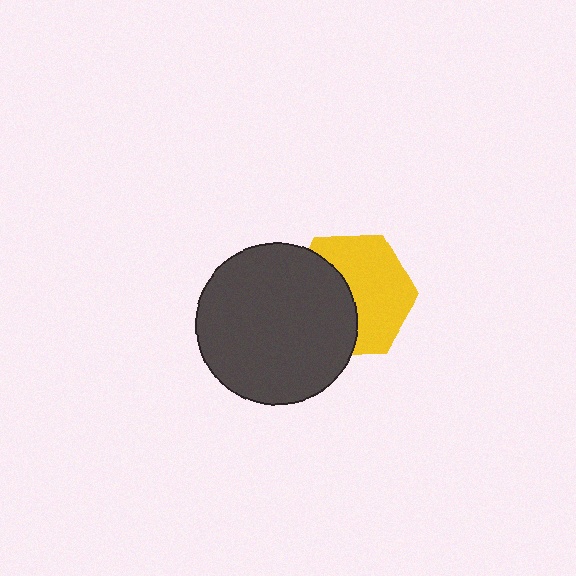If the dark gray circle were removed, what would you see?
You would see the complete yellow hexagon.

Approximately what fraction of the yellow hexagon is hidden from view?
Roughly 43% of the yellow hexagon is hidden behind the dark gray circle.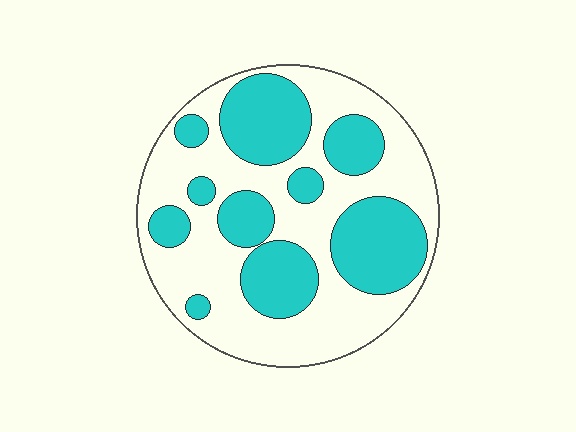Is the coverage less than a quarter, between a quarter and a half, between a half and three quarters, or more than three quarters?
Between a quarter and a half.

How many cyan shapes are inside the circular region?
10.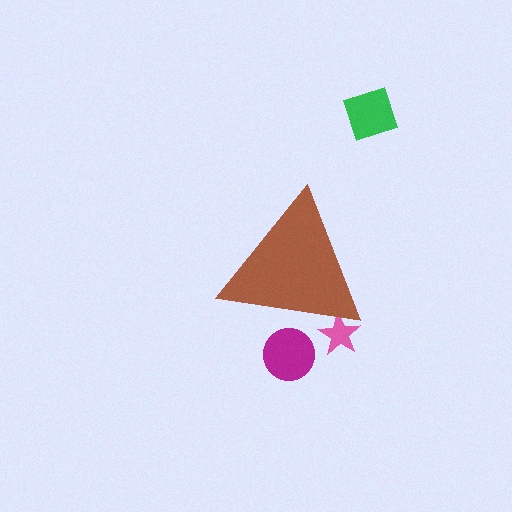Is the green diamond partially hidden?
No, the green diamond is fully visible.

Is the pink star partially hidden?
Yes, the pink star is partially hidden behind the brown triangle.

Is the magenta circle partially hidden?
Yes, the magenta circle is partially hidden behind the brown triangle.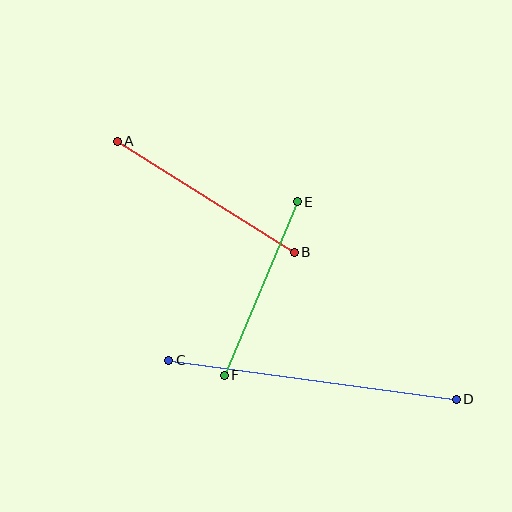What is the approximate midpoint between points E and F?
The midpoint is at approximately (261, 288) pixels.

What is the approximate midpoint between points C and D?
The midpoint is at approximately (313, 380) pixels.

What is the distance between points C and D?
The distance is approximately 290 pixels.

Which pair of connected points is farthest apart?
Points C and D are farthest apart.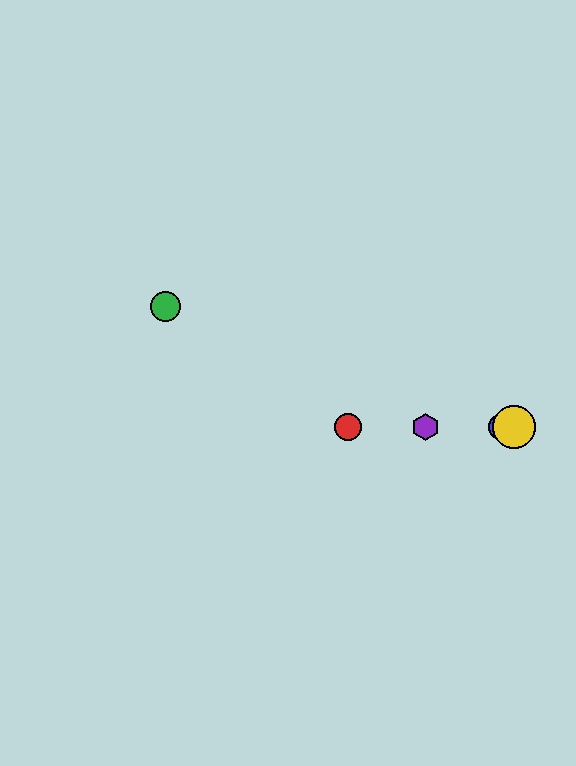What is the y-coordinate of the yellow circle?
The yellow circle is at y≈427.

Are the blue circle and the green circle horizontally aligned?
No, the blue circle is at y≈427 and the green circle is at y≈307.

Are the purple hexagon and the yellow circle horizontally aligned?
Yes, both are at y≈427.